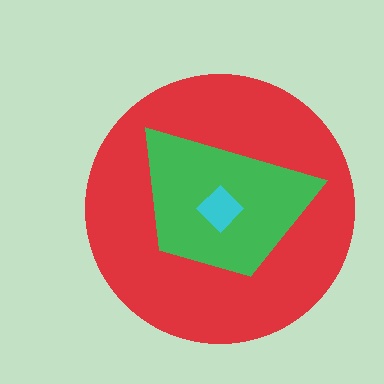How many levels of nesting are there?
3.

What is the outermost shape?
The red circle.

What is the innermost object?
The cyan diamond.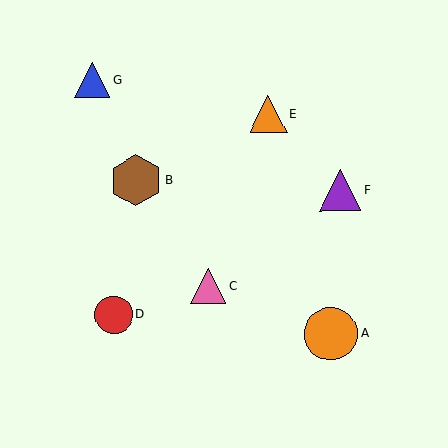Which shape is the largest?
The orange circle (labeled A) is the largest.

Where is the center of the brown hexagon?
The center of the brown hexagon is at (136, 180).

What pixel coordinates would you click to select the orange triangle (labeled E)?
Click at (268, 114) to select the orange triangle E.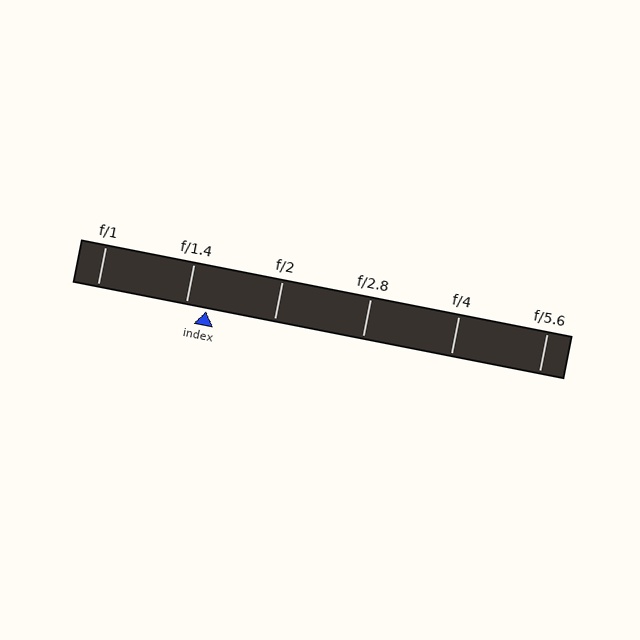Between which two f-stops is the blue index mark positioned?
The index mark is between f/1.4 and f/2.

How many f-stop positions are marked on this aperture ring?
There are 6 f-stop positions marked.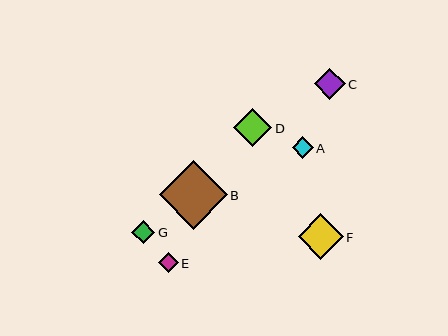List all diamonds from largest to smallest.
From largest to smallest: B, F, D, C, G, A, E.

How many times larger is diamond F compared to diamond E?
Diamond F is approximately 2.3 times the size of diamond E.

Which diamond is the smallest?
Diamond E is the smallest with a size of approximately 20 pixels.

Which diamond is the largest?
Diamond B is the largest with a size of approximately 68 pixels.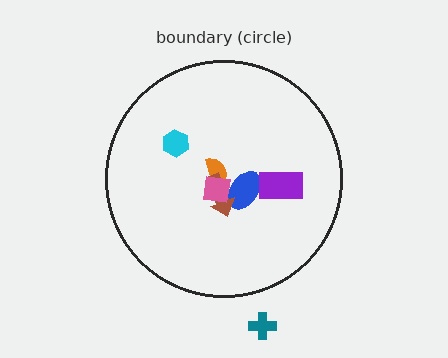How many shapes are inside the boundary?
6 inside, 1 outside.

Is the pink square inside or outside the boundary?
Inside.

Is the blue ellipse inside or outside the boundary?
Inside.